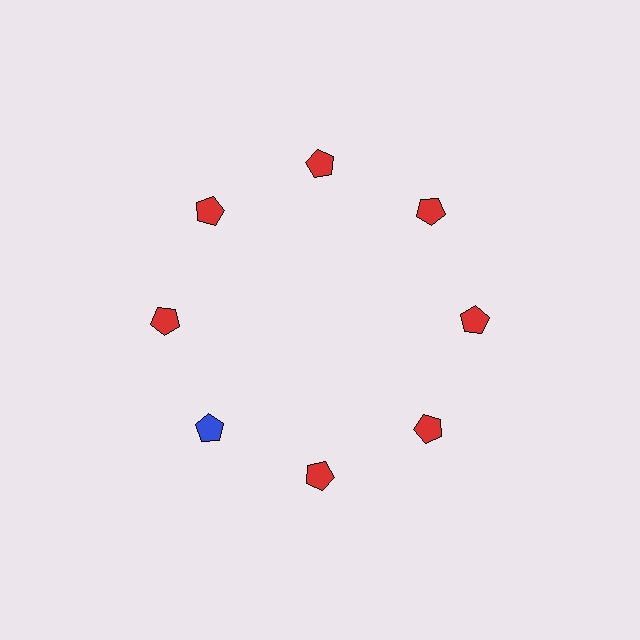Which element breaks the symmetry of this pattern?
The blue pentagon at roughly the 8 o'clock position breaks the symmetry. All other shapes are red pentagons.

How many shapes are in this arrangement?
There are 8 shapes arranged in a ring pattern.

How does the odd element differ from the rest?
It has a different color: blue instead of red.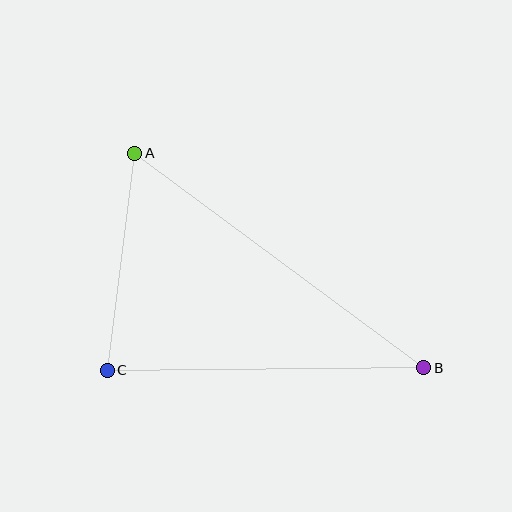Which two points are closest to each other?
Points A and C are closest to each other.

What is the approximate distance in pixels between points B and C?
The distance between B and C is approximately 317 pixels.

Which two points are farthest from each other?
Points A and B are farthest from each other.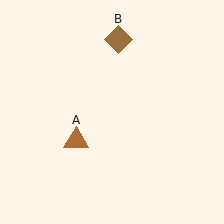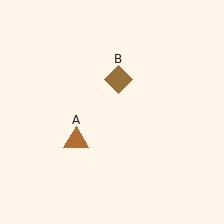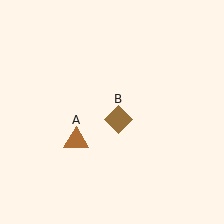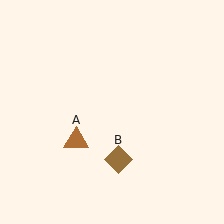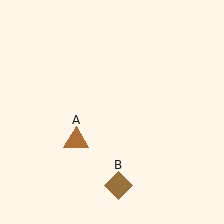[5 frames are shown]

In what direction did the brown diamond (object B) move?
The brown diamond (object B) moved down.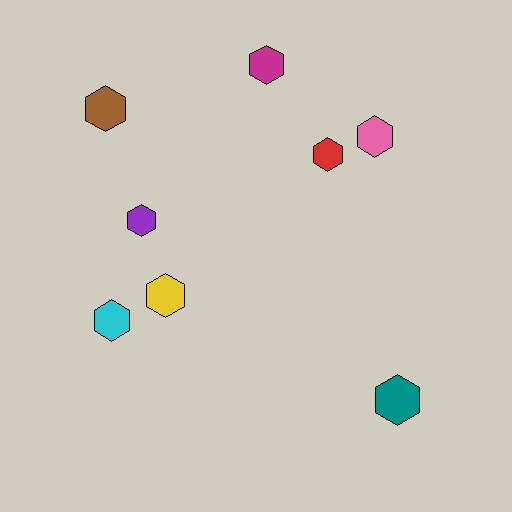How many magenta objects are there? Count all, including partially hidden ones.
There is 1 magenta object.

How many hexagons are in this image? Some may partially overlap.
There are 8 hexagons.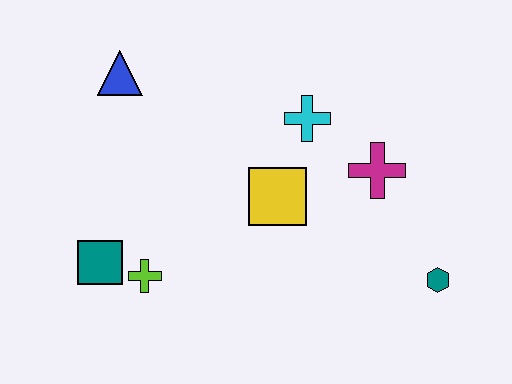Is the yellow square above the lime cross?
Yes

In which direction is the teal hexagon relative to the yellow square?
The teal hexagon is to the right of the yellow square.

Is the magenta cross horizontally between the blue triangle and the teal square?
No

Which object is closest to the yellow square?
The cyan cross is closest to the yellow square.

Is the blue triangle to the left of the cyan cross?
Yes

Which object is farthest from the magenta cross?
The teal square is farthest from the magenta cross.